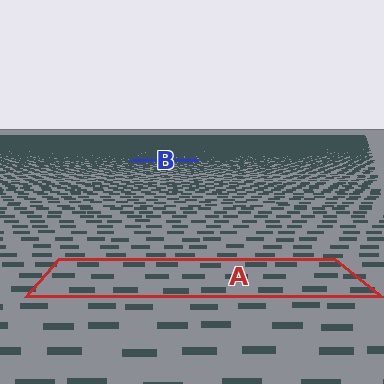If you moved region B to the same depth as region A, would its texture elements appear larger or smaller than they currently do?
They would appear larger. At a closer depth, the same texture elements are projected at a bigger on-screen size.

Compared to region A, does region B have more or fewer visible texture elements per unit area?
Region B has more texture elements per unit area — they are packed more densely because it is farther away.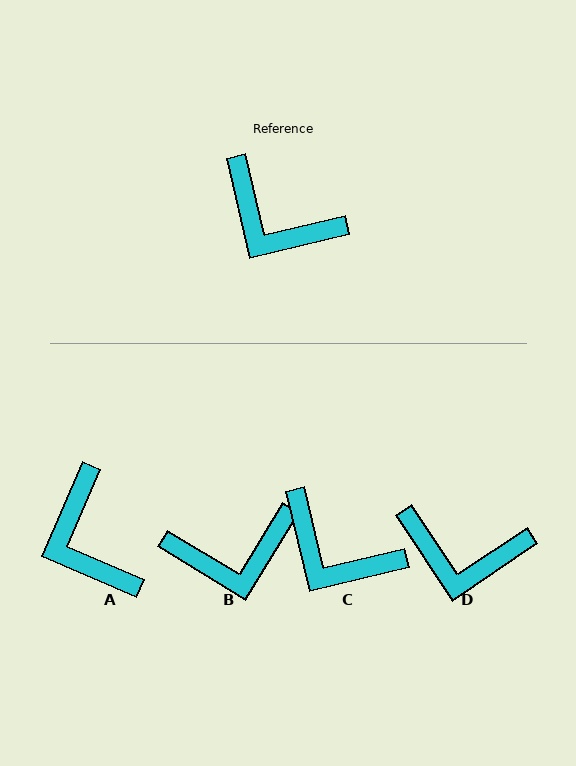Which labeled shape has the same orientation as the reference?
C.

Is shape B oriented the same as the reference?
No, it is off by about 46 degrees.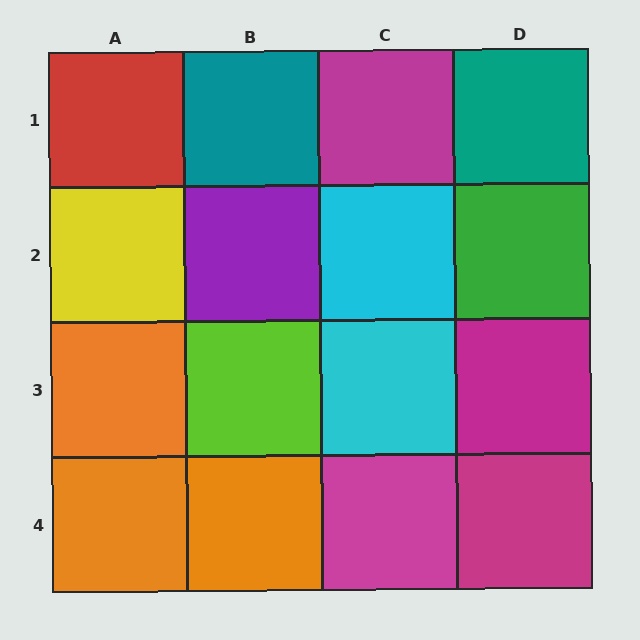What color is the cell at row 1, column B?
Teal.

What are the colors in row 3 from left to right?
Orange, lime, cyan, magenta.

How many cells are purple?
1 cell is purple.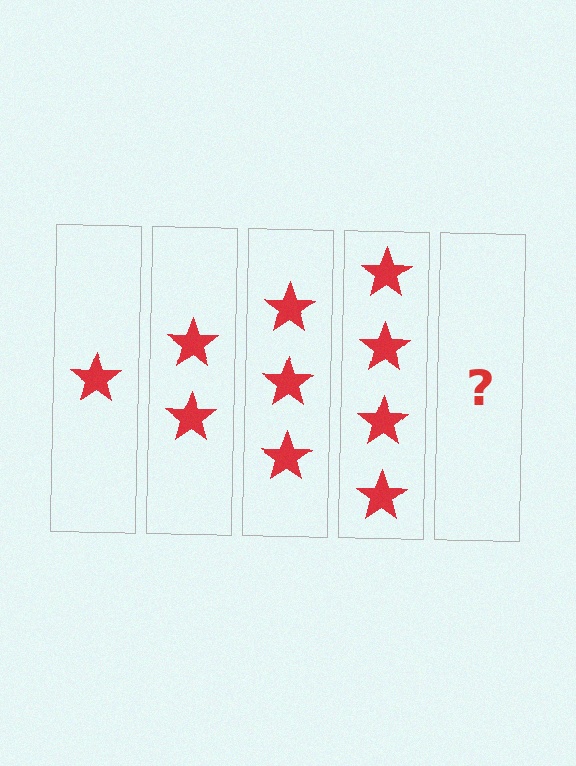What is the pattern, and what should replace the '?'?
The pattern is that each step adds one more star. The '?' should be 5 stars.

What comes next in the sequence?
The next element should be 5 stars.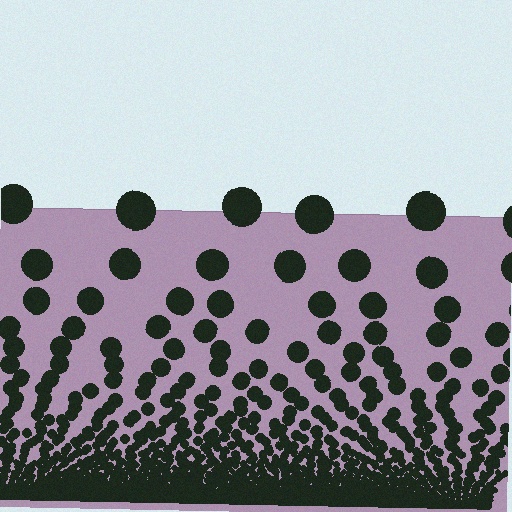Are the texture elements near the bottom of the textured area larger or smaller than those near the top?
Smaller. The gradient is inverted — elements near the bottom are smaller and denser.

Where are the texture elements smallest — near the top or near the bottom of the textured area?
Near the bottom.